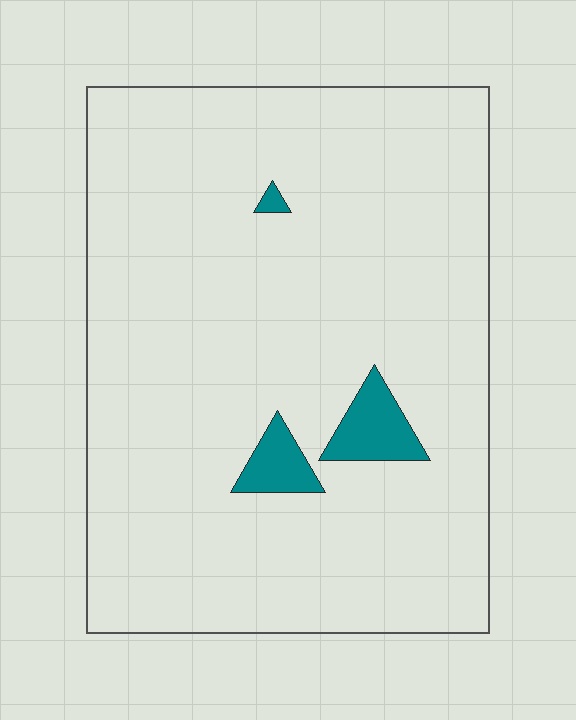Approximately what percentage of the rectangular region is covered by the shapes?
Approximately 5%.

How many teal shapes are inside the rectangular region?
3.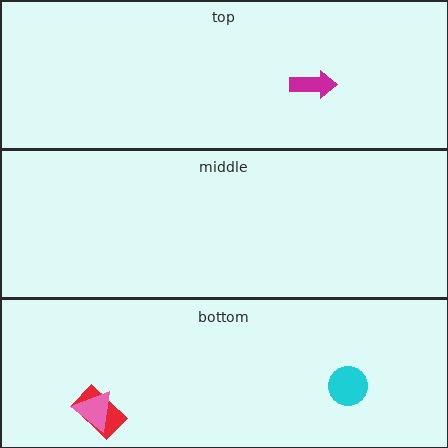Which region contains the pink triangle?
The bottom region.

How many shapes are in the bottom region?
3.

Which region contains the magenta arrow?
The top region.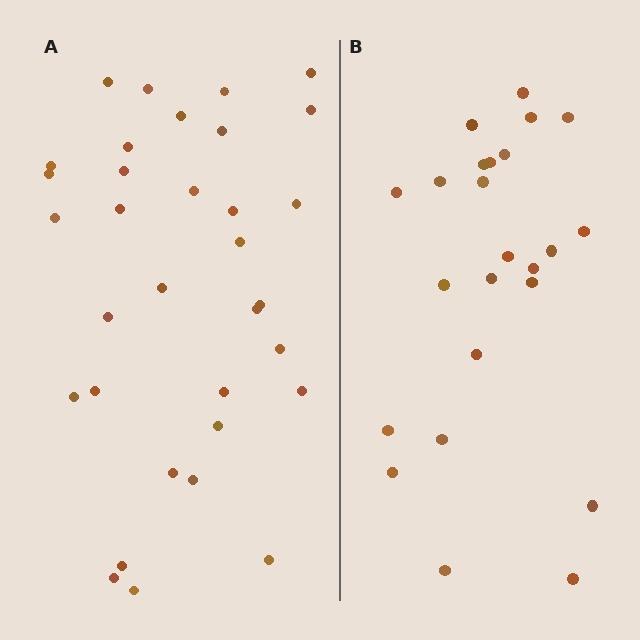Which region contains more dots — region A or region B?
Region A (the left region) has more dots.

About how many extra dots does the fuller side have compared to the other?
Region A has roughly 8 or so more dots than region B.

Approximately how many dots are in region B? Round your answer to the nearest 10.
About 20 dots. (The exact count is 24, which rounds to 20.)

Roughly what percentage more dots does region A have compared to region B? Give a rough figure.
About 40% more.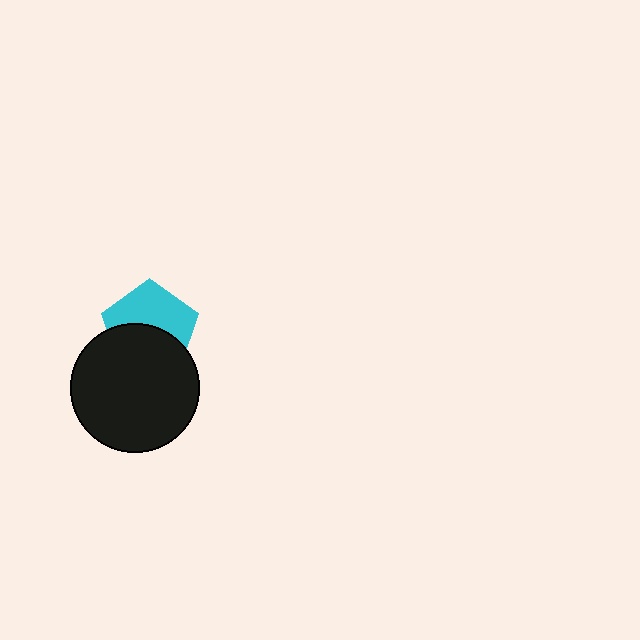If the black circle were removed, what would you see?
You would see the complete cyan pentagon.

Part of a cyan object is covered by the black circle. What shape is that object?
It is a pentagon.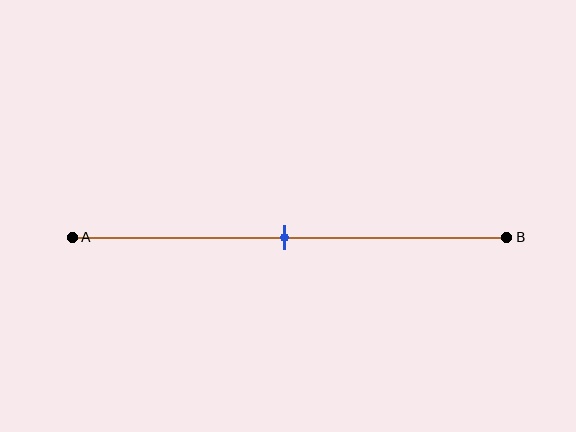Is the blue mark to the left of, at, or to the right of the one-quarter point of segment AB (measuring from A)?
The blue mark is to the right of the one-quarter point of segment AB.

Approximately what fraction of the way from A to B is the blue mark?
The blue mark is approximately 50% of the way from A to B.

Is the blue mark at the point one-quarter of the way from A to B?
No, the mark is at about 50% from A, not at the 25% one-quarter point.